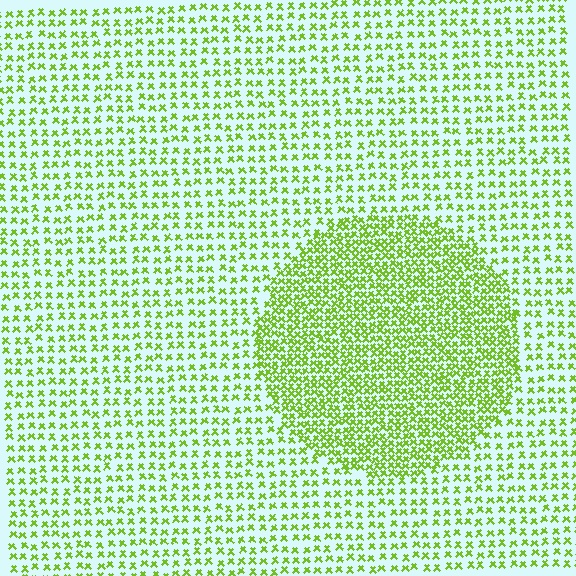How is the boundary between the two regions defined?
The boundary is defined by a change in element density (approximately 2.1x ratio). All elements are the same color, size, and shape.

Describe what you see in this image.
The image contains small lime elements arranged at two different densities. A circle-shaped region is visible where the elements are more densely packed than the surrounding area.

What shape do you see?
I see a circle.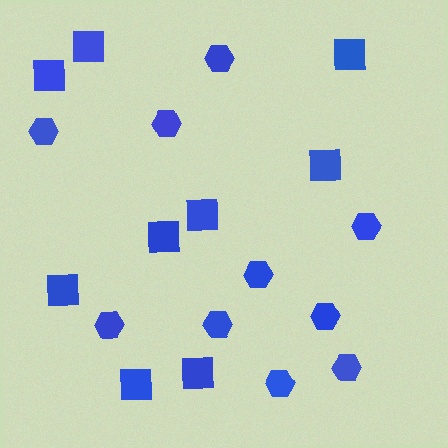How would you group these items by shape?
There are 2 groups: one group of hexagons (10) and one group of squares (9).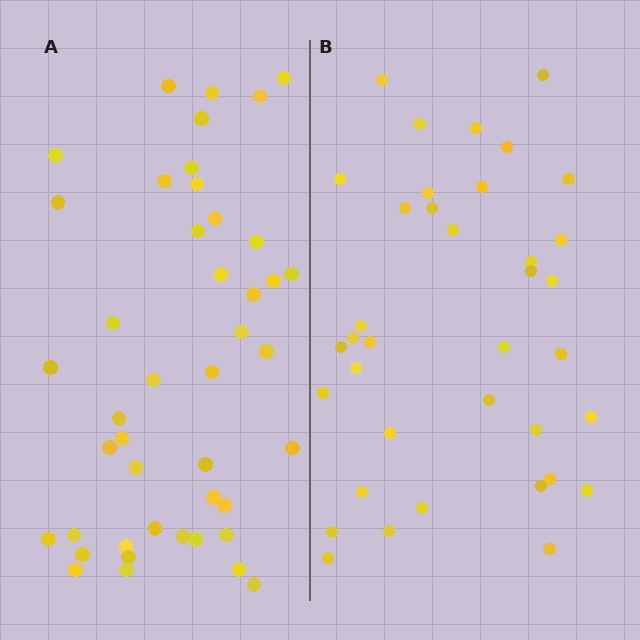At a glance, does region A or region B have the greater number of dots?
Region A (the left region) has more dots.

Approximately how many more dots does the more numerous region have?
Region A has roughly 8 or so more dots than region B.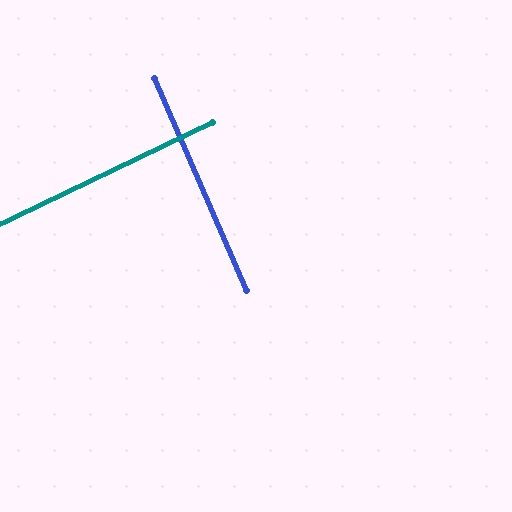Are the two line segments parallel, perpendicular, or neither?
Perpendicular — they meet at approximately 88°.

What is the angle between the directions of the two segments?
Approximately 88 degrees.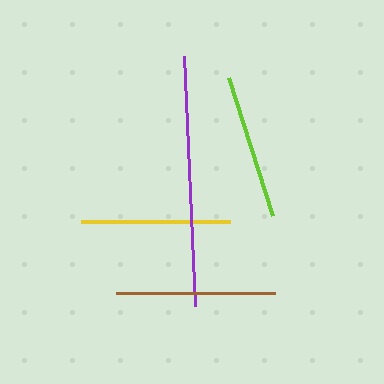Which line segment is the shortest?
The lime line is the shortest at approximately 144 pixels.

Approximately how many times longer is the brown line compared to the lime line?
The brown line is approximately 1.1 times the length of the lime line.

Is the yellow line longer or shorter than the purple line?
The purple line is longer than the yellow line.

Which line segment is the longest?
The purple line is the longest at approximately 250 pixels.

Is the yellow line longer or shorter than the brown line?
The brown line is longer than the yellow line.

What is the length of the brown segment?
The brown segment is approximately 159 pixels long.